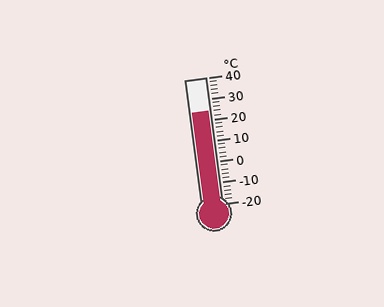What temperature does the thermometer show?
The thermometer shows approximately 24°C.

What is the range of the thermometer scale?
The thermometer scale ranges from -20°C to 40°C.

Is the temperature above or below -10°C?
The temperature is above -10°C.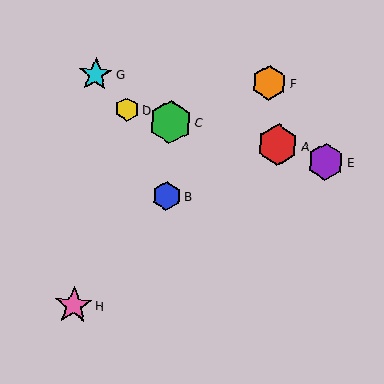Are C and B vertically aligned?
Yes, both are at x≈170.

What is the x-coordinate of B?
Object B is at x≈167.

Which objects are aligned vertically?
Objects B, C are aligned vertically.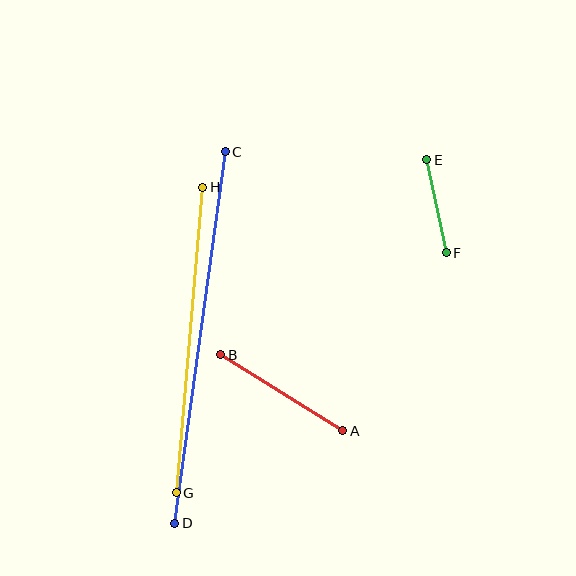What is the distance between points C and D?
The distance is approximately 375 pixels.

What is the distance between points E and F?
The distance is approximately 95 pixels.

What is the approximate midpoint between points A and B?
The midpoint is at approximately (282, 393) pixels.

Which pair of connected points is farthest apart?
Points C and D are farthest apart.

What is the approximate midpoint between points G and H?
The midpoint is at approximately (190, 340) pixels.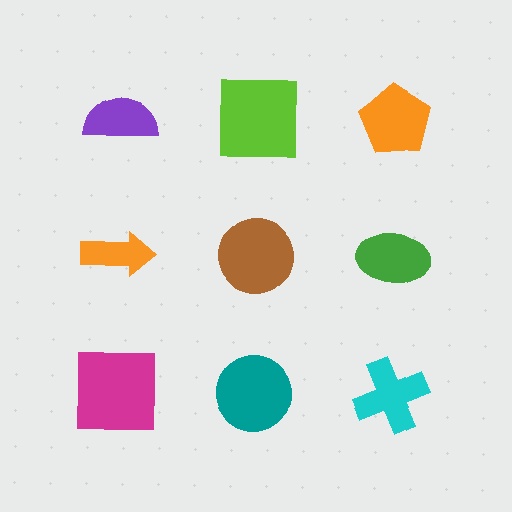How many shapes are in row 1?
3 shapes.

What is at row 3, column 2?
A teal circle.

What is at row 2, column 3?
A green ellipse.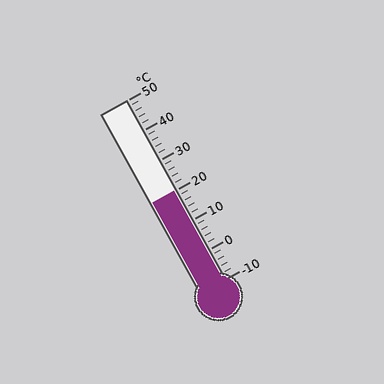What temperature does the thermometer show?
The thermometer shows approximately 20°C.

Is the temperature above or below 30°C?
The temperature is below 30°C.